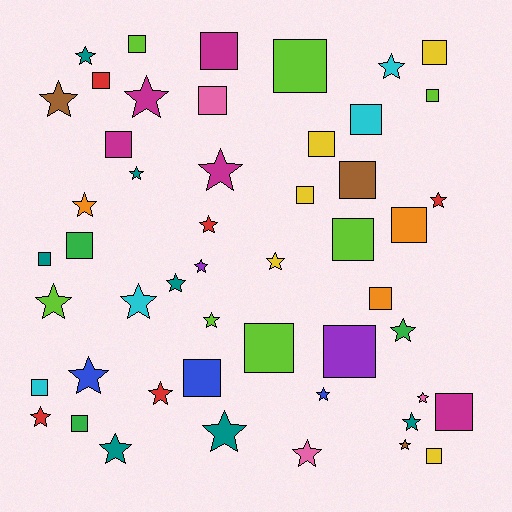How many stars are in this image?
There are 26 stars.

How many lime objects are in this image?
There are 7 lime objects.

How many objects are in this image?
There are 50 objects.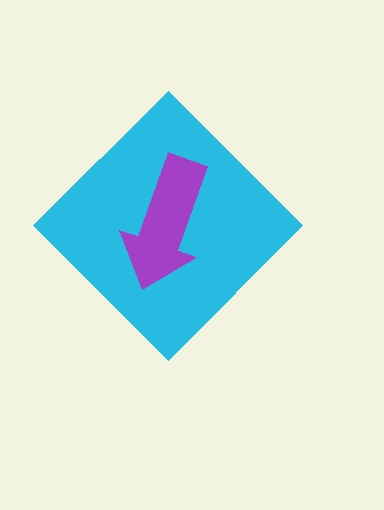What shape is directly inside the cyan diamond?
The purple arrow.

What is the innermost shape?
The purple arrow.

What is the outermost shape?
The cyan diamond.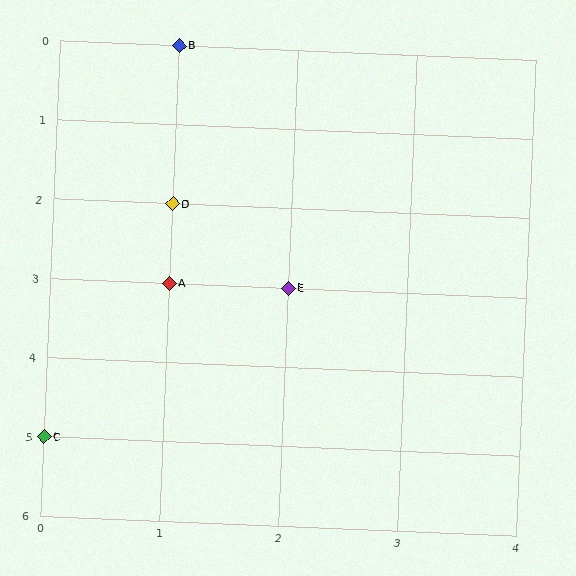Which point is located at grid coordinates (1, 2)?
Point D is at (1, 2).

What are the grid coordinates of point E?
Point E is at grid coordinates (2, 3).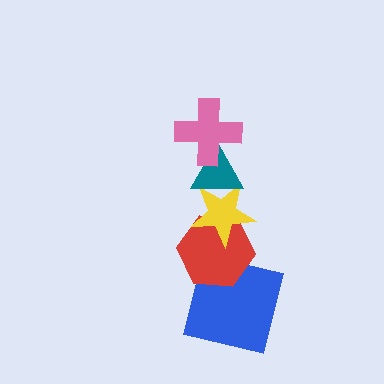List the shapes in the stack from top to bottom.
From top to bottom: the pink cross, the teal triangle, the yellow star, the red hexagon, the blue square.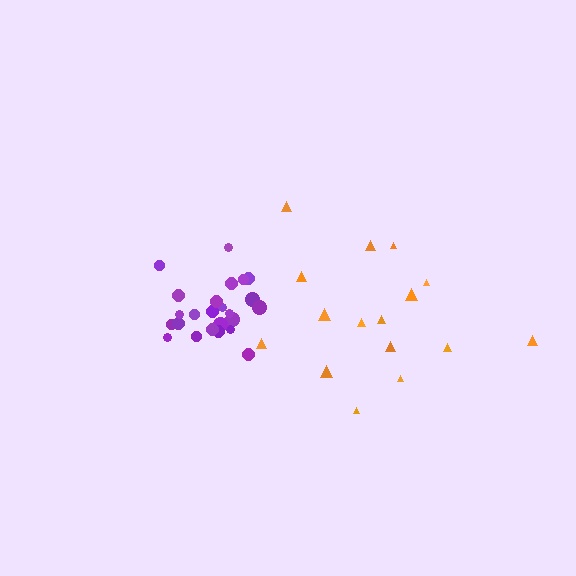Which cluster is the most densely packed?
Purple.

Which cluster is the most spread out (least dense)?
Orange.